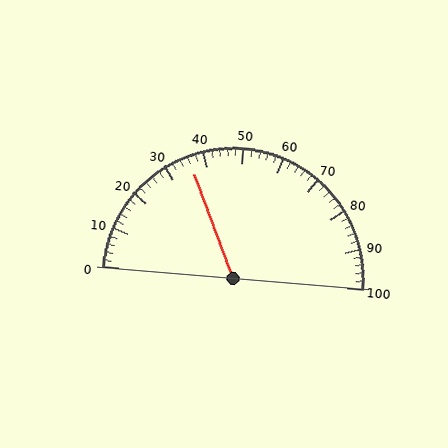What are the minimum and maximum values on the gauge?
The gauge ranges from 0 to 100.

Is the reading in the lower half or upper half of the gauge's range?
The reading is in the lower half of the range (0 to 100).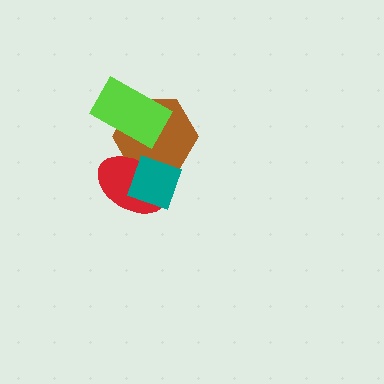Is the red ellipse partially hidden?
Yes, it is partially covered by another shape.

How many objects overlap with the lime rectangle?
1 object overlaps with the lime rectangle.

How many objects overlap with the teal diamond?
2 objects overlap with the teal diamond.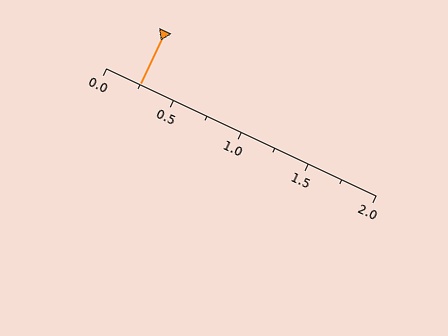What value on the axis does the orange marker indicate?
The marker indicates approximately 0.25.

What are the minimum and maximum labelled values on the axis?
The axis runs from 0.0 to 2.0.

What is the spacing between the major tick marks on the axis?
The major ticks are spaced 0.5 apart.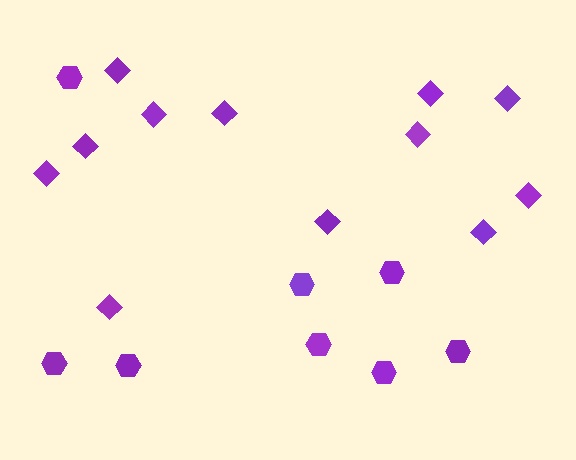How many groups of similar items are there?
There are 2 groups: one group of hexagons (8) and one group of diamonds (12).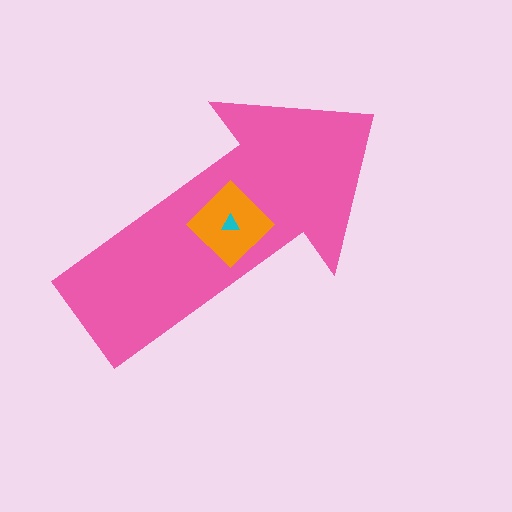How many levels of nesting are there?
3.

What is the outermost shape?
The pink arrow.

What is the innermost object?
The cyan triangle.